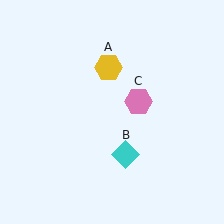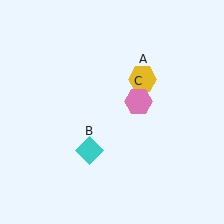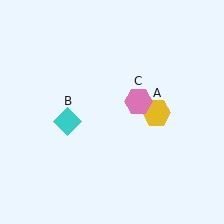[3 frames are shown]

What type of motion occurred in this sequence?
The yellow hexagon (object A), cyan diamond (object B) rotated clockwise around the center of the scene.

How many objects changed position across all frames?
2 objects changed position: yellow hexagon (object A), cyan diamond (object B).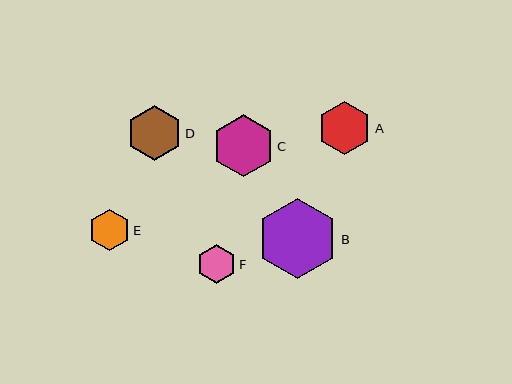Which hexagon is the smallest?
Hexagon F is the smallest with a size of approximately 39 pixels.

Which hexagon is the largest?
Hexagon B is the largest with a size of approximately 81 pixels.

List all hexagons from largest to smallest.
From largest to smallest: B, C, D, A, E, F.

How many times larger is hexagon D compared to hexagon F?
Hexagon D is approximately 1.4 times the size of hexagon F.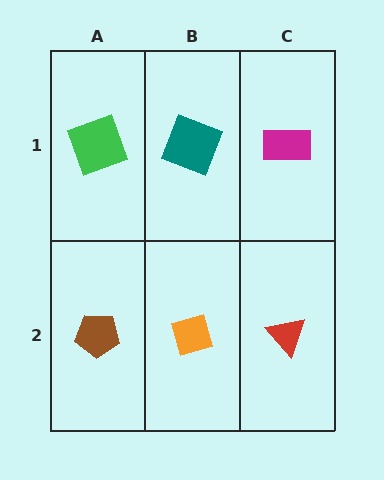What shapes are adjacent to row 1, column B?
An orange diamond (row 2, column B), a green square (row 1, column A), a magenta rectangle (row 1, column C).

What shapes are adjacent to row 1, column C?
A red triangle (row 2, column C), a teal square (row 1, column B).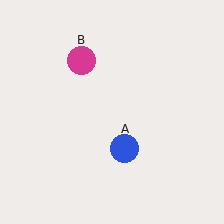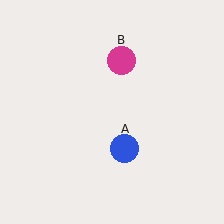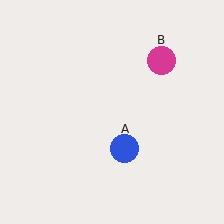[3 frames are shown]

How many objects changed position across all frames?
1 object changed position: magenta circle (object B).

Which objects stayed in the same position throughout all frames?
Blue circle (object A) remained stationary.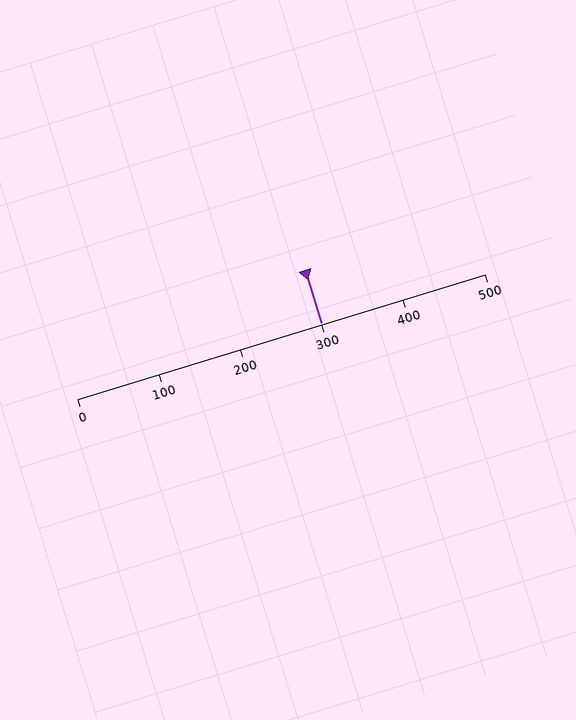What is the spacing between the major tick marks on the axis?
The major ticks are spaced 100 apart.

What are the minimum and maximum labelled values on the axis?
The axis runs from 0 to 500.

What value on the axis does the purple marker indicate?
The marker indicates approximately 300.